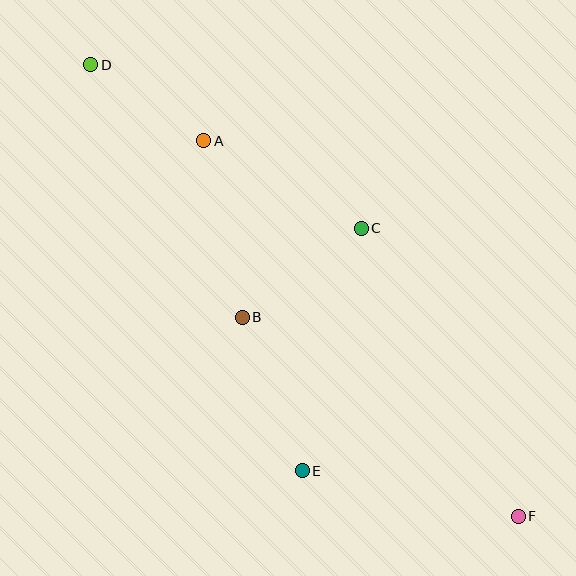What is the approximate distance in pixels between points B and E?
The distance between B and E is approximately 165 pixels.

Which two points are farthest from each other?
Points D and F are farthest from each other.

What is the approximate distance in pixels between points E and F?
The distance between E and F is approximately 221 pixels.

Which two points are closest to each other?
Points A and D are closest to each other.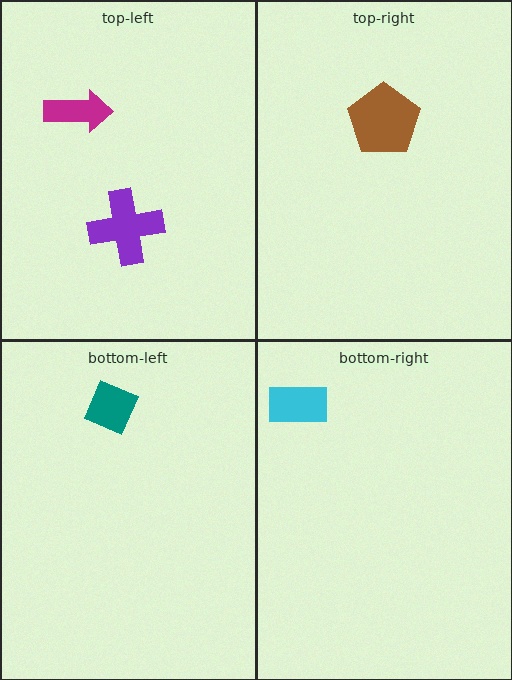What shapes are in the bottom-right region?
The cyan rectangle.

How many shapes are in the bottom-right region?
1.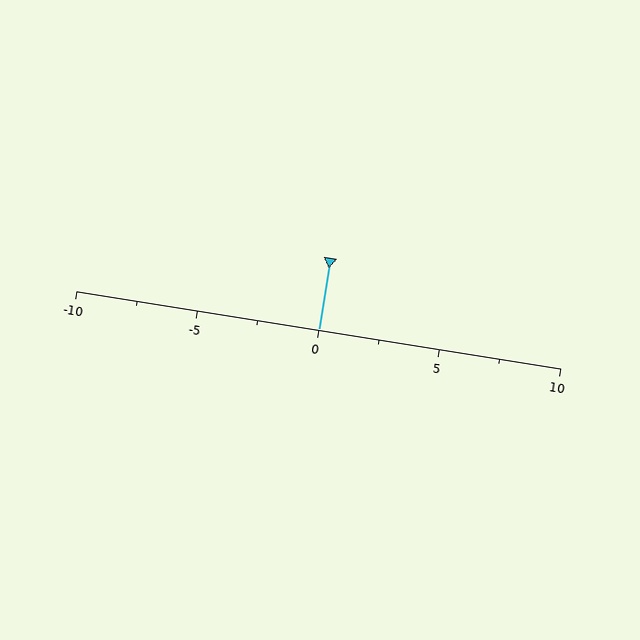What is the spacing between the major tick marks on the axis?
The major ticks are spaced 5 apart.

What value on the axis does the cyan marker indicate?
The marker indicates approximately 0.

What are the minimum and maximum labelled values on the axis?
The axis runs from -10 to 10.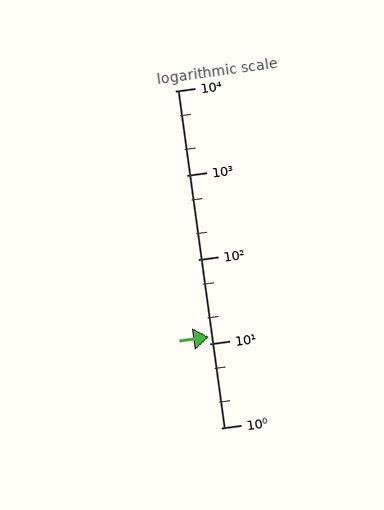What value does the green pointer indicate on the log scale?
The pointer indicates approximately 12.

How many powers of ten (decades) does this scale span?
The scale spans 4 decades, from 1 to 10000.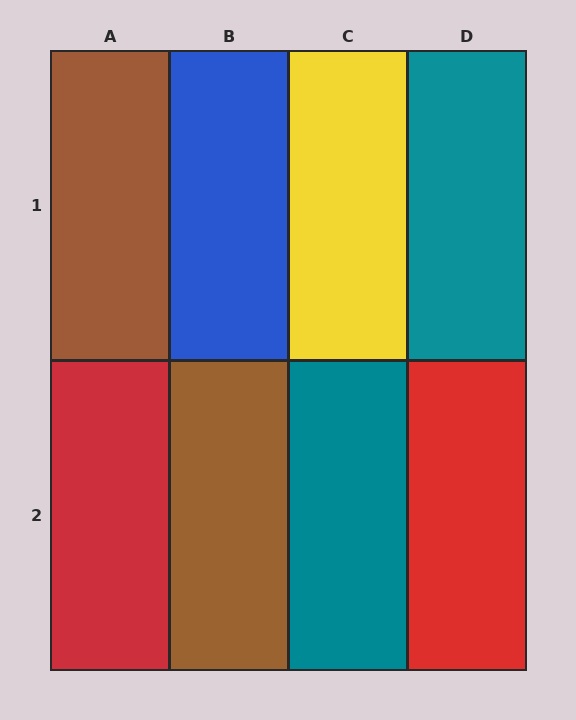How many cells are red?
2 cells are red.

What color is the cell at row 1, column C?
Yellow.